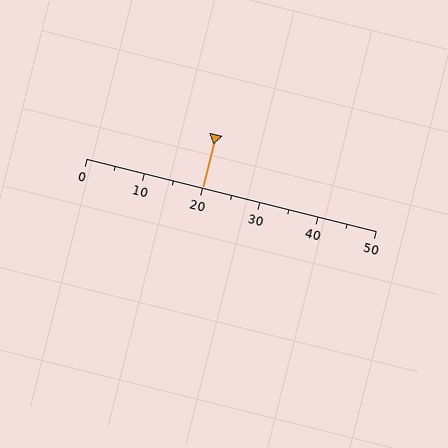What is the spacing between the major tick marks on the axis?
The major ticks are spaced 10 apart.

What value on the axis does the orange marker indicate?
The marker indicates approximately 20.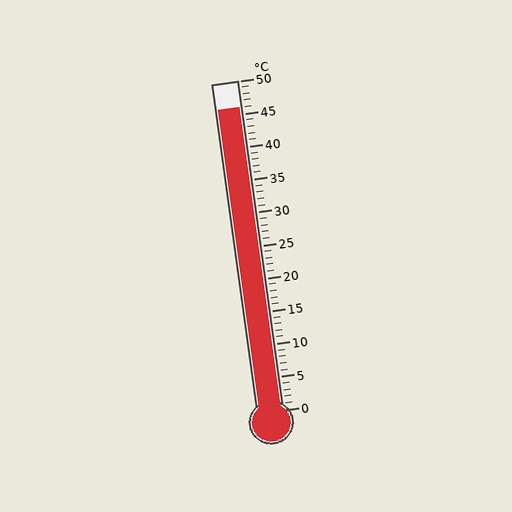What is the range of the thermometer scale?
The thermometer scale ranges from 0°C to 50°C.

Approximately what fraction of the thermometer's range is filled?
The thermometer is filled to approximately 90% of its range.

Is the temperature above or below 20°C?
The temperature is above 20°C.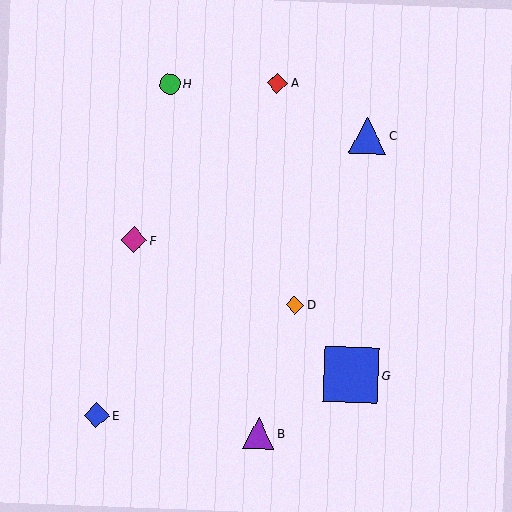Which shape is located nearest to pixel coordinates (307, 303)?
The orange diamond (labeled D) at (295, 305) is nearest to that location.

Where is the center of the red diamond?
The center of the red diamond is at (277, 83).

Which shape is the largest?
The blue square (labeled G) is the largest.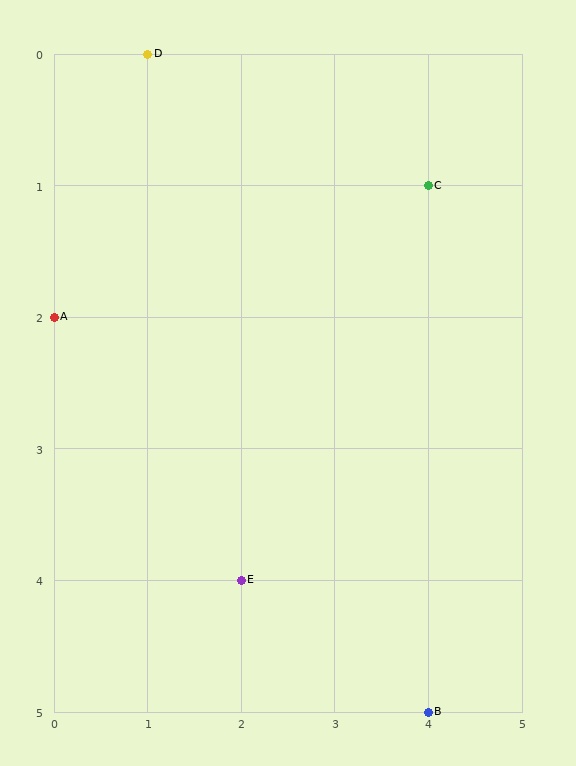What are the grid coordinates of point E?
Point E is at grid coordinates (2, 4).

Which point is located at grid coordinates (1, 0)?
Point D is at (1, 0).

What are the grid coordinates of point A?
Point A is at grid coordinates (0, 2).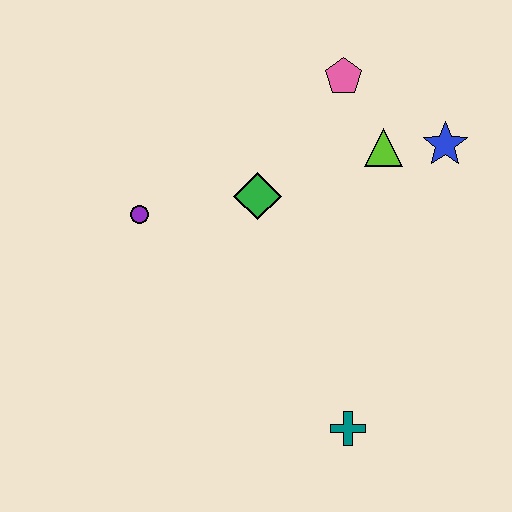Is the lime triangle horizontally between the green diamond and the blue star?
Yes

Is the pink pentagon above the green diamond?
Yes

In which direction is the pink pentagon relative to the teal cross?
The pink pentagon is above the teal cross.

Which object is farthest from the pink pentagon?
The teal cross is farthest from the pink pentagon.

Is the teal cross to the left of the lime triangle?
Yes